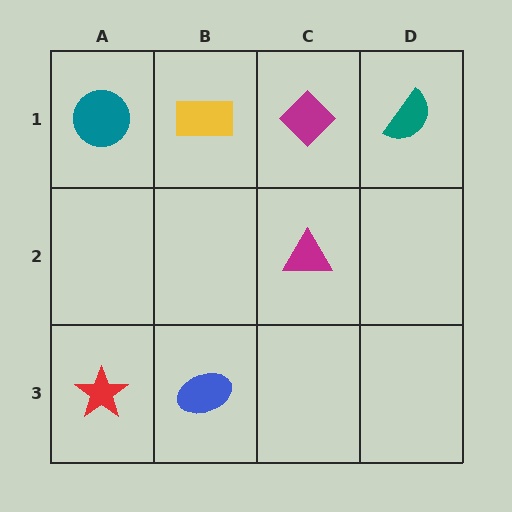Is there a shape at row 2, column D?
No, that cell is empty.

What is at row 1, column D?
A teal semicircle.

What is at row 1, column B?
A yellow rectangle.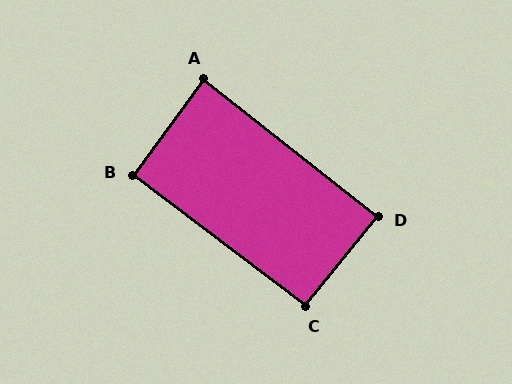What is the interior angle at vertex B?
Approximately 91 degrees (approximately right).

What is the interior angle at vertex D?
Approximately 89 degrees (approximately right).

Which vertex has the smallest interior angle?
A, at approximately 88 degrees.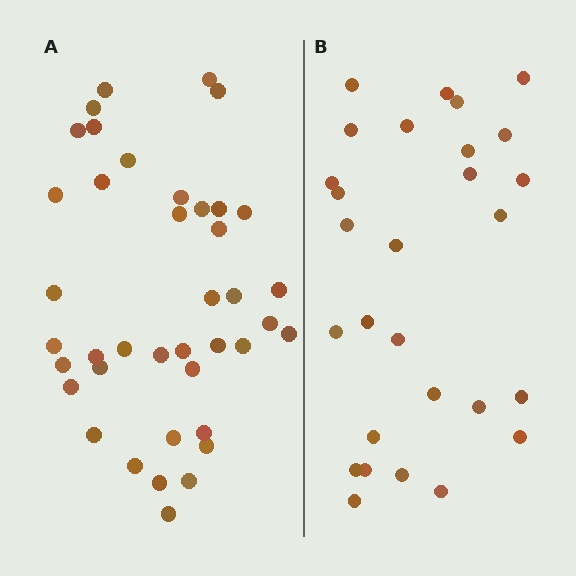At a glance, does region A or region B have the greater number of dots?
Region A (the left region) has more dots.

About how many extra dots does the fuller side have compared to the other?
Region A has roughly 12 or so more dots than region B.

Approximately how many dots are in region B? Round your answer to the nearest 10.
About 30 dots. (The exact count is 28, which rounds to 30.)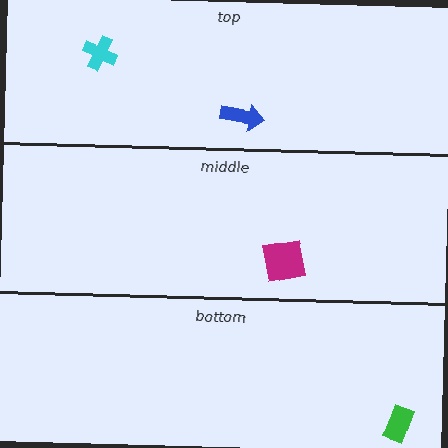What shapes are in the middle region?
The magenta square.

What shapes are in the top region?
The blue arrow, the cyan cross.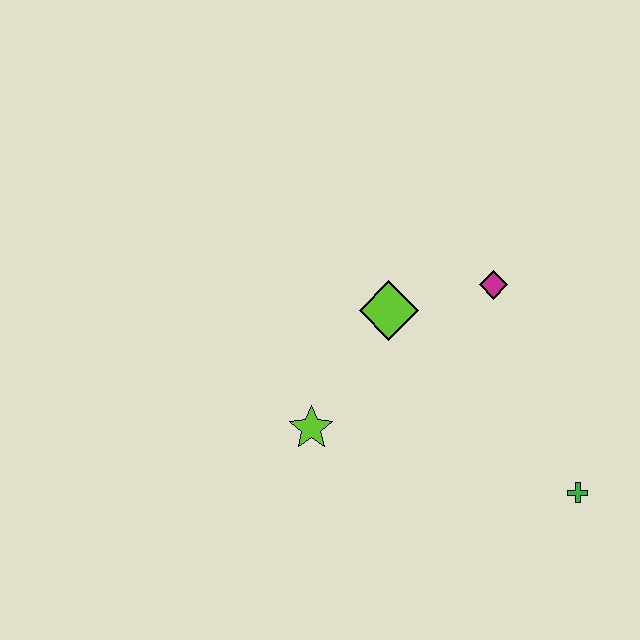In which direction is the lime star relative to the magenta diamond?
The lime star is to the left of the magenta diamond.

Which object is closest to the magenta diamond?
The lime diamond is closest to the magenta diamond.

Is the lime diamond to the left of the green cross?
Yes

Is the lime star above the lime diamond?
No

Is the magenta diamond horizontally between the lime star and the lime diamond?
No